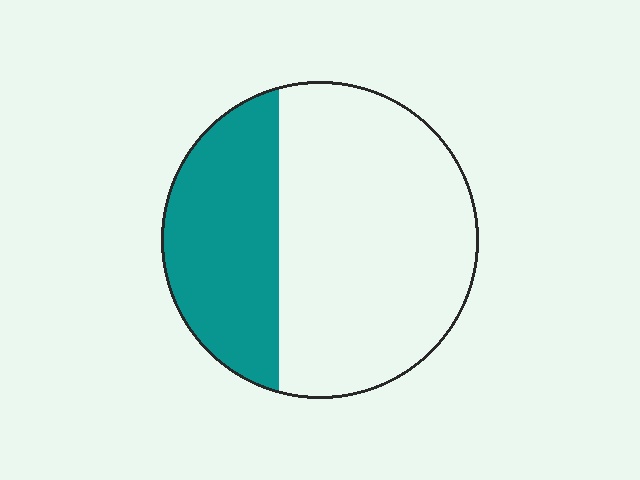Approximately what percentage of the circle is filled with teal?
Approximately 35%.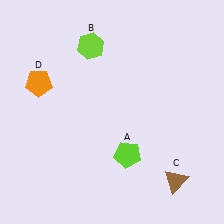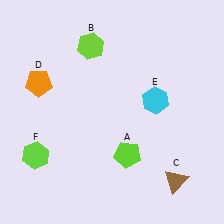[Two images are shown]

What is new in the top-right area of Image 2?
A cyan hexagon (E) was added in the top-right area of Image 2.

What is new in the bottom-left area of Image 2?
A lime hexagon (F) was added in the bottom-left area of Image 2.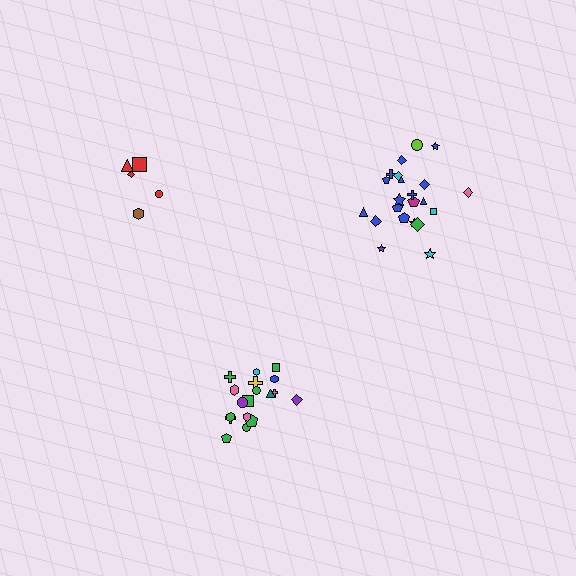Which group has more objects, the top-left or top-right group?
The top-right group.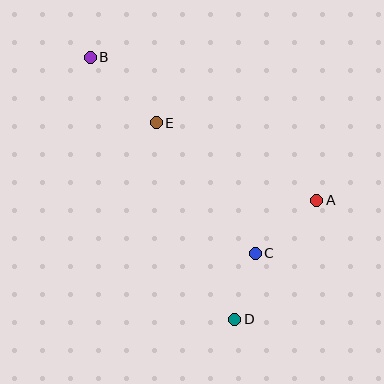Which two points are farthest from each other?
Points B and D are farthest from each other.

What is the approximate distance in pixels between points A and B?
The distance between A and B is approximately 268 pixels.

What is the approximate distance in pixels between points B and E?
The distance between B and E is approximately 93 pixels.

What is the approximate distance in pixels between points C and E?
The distance between C and E is approximately 164 pixels.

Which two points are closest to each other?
Points C and D are closest to each other.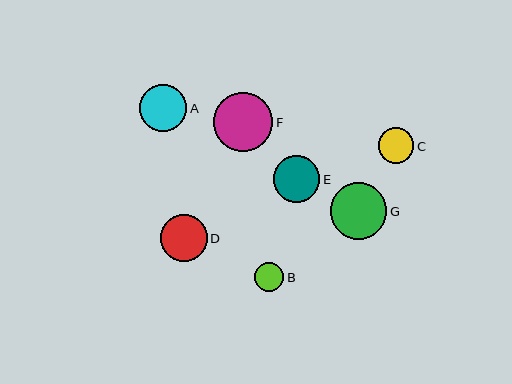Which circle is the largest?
Circle F is the largest with a size of approximately 59 pixels.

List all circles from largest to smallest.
From largest to smallest: F, G, A, E, D, C, B.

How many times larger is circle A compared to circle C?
Circle A is approximately 1.3 times the size of circle C.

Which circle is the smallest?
Circle B is the smallest with a size of approximately 29 pixels.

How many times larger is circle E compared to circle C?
Circle E is approximately 1.3 times the size of circle C.